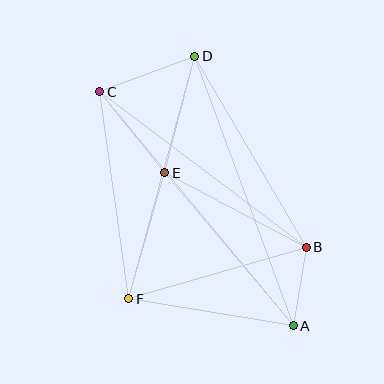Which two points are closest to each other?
Points A and B are closest to each other.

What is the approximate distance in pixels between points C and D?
The distance between C and D is approximately 101 pixels.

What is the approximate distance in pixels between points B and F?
The distance between B and F is approximately 185 pixels.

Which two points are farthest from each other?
Points A and C are farthest from each other.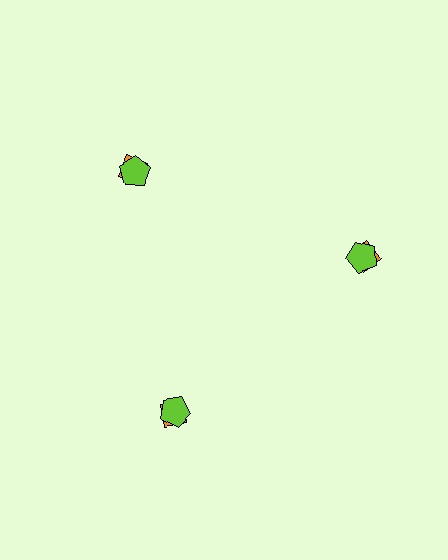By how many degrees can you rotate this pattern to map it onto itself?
The pattern maps onto itself every 120 degrees of rotation.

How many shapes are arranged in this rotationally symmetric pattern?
There are 6 shapes, arranged in 3 groups of 2.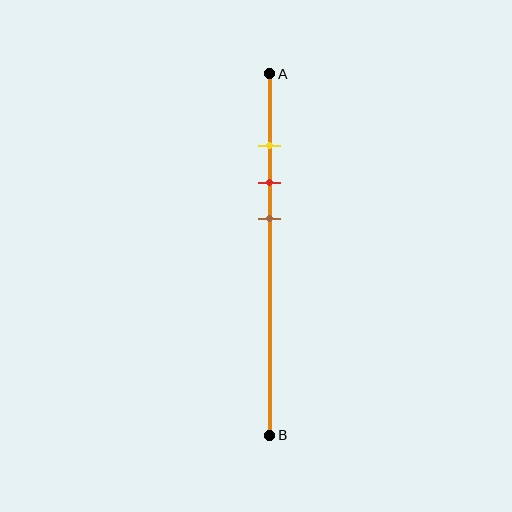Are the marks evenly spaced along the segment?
Yes, the marks are approximately evenly spaced.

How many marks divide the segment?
There are 3 marks dividing the segment.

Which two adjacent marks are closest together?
The yellow and red marks are the closest adjacent pair.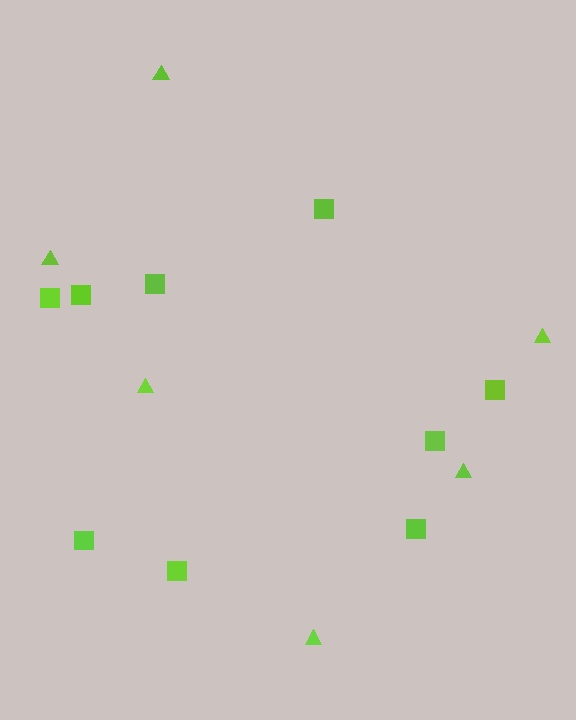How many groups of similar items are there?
There are 2 groups: one group of squares (9) and one group of triangles (6).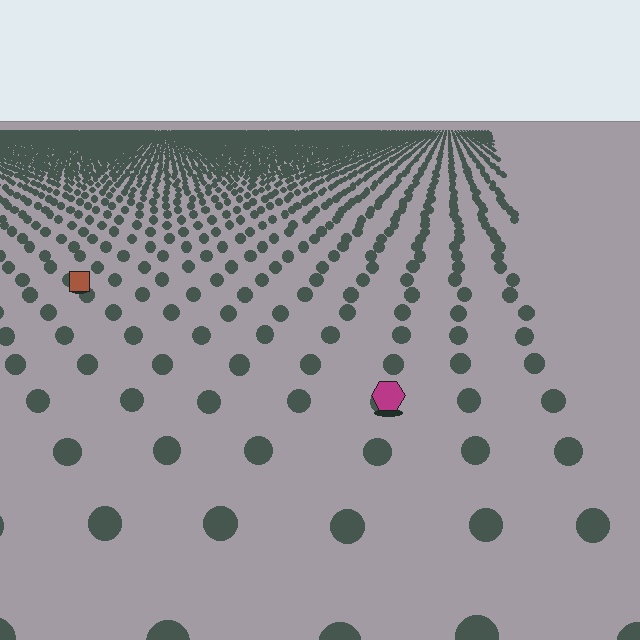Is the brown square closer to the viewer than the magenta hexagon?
No. The magenta hexagon is closer — you can tell from the texture gradient: the ground texture is coarser near it.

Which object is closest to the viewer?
The magenta hexagon is closest. The texture marks near it are larger and more spread out.